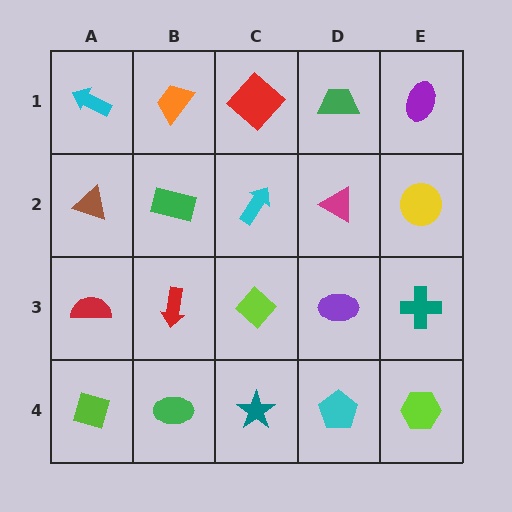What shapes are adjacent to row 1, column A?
A brown triangle (row 2, column A), an orange trapezoid (row 1, column B).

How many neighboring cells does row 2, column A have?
3.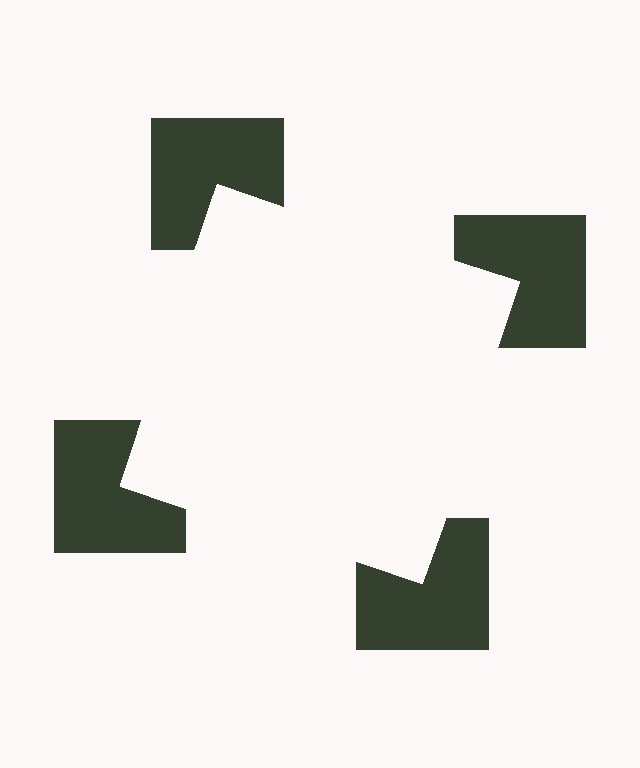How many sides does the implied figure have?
4 sides.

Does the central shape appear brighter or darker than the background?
It typically appears slightly brighter than the background, even though no actual brightness change is drawn.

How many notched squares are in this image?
There are 4 — one at each vertex of the illusory square.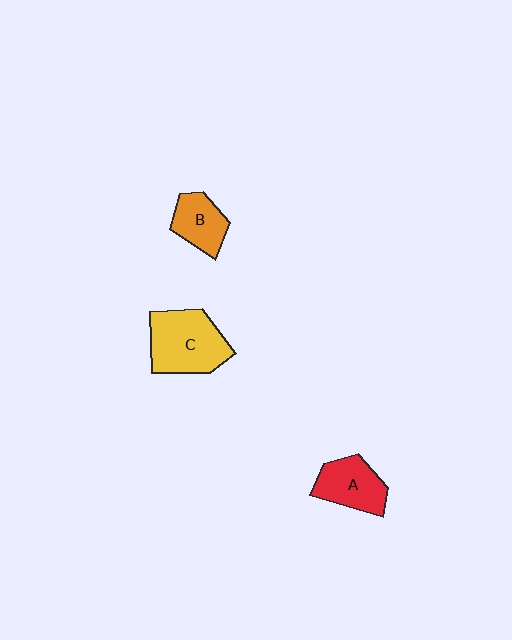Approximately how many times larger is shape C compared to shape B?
Approximately 1.8 times.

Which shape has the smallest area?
Shape B (orange).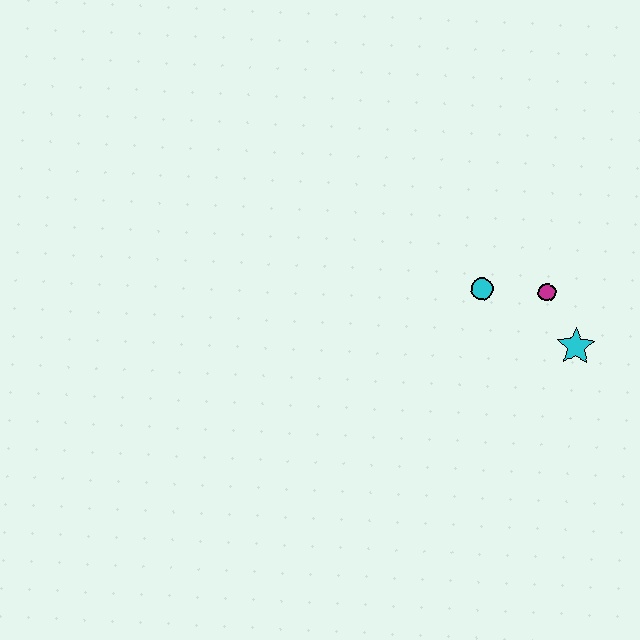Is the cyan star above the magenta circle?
No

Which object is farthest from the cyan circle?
The cyan star is farthest from the cyan circle.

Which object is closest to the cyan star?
The magenta circle is closest to the cyan star.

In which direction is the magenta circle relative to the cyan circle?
The magenta circle is to the right of the cyan circle.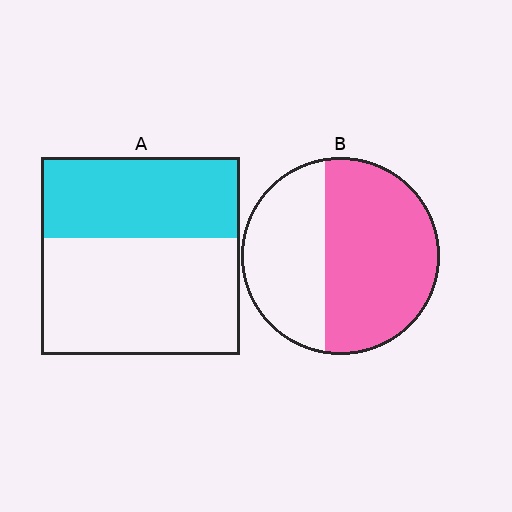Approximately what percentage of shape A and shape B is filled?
A is approximately 40% and B is approximately 60%.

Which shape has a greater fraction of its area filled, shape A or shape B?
Shape B.